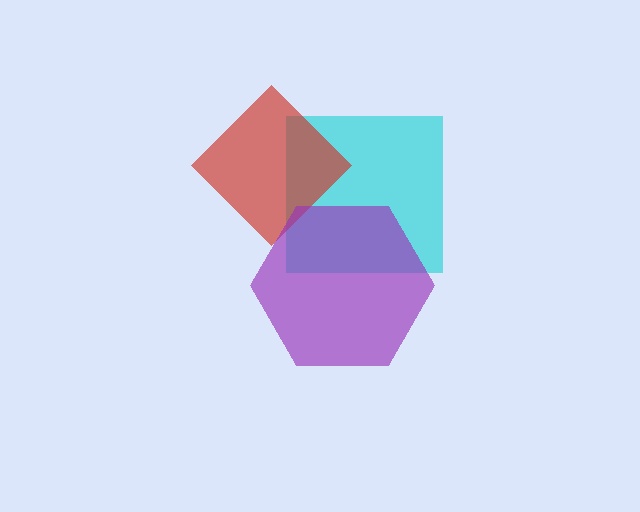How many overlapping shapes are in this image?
There are 3 overlapping shapes in the image.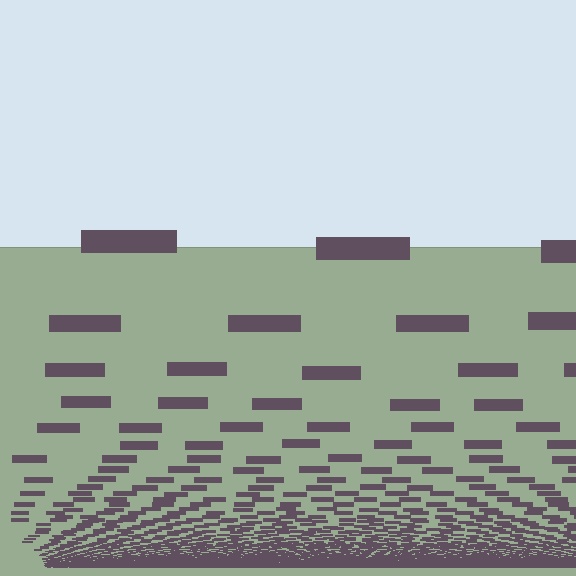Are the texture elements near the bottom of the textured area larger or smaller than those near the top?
Smaller. The gradient is inverted — elements near the bottom are smaller and denser.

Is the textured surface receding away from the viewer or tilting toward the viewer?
The surface appears to tilt toward the viewer. Texture elements get larger and sparser toward the top.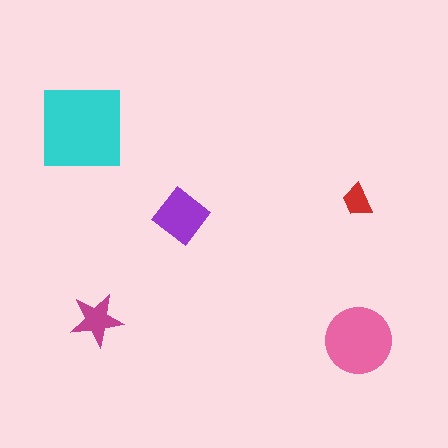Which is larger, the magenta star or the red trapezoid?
The magenta star.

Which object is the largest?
The cyan square.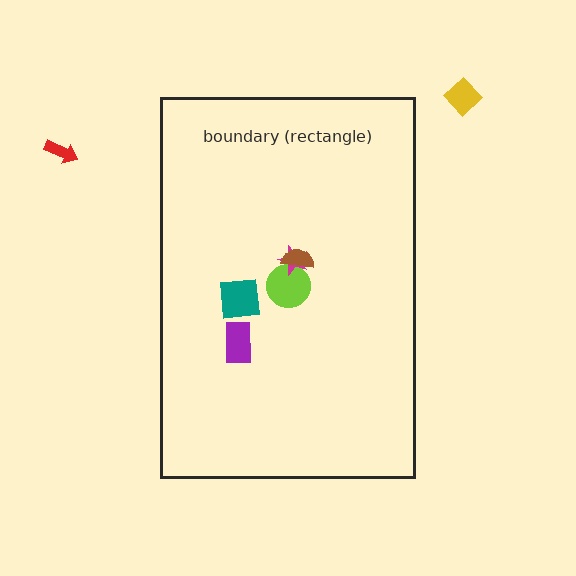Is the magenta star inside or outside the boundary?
Inside.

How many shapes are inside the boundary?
5 inside, 2 outside.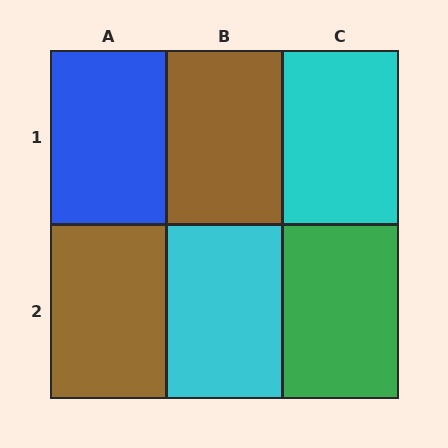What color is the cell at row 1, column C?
Cyan.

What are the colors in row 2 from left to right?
Brown, cyan, green.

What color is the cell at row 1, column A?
Blue.